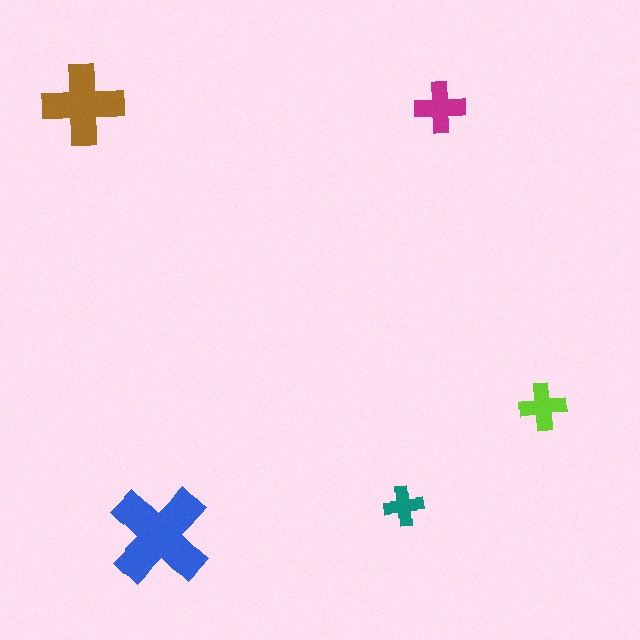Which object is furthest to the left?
The brown cross is leftmost.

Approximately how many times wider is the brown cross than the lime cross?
About 1.5 times wider.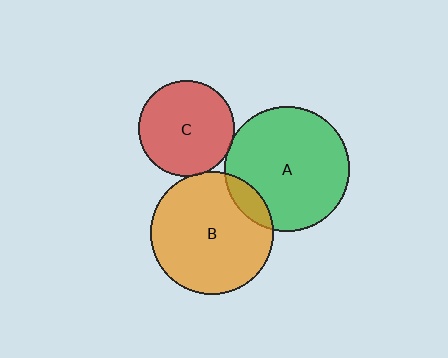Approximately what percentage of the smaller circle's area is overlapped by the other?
Approximately 5%.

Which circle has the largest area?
Circle A (green).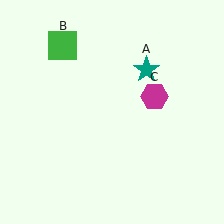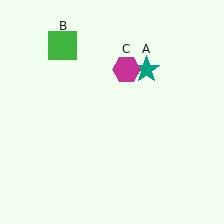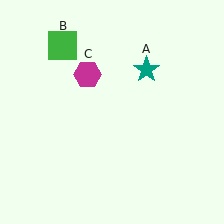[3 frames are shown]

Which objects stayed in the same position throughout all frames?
Teal star (object A) and green square (object B) remained stationary.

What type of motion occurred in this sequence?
The magenta hexagon (object C) rotated counterclockwise around the center of the scene.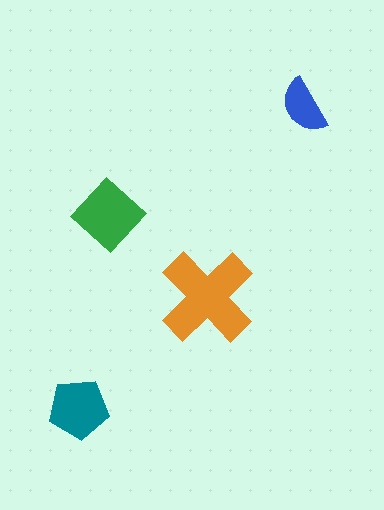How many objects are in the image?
There are 4 objects in the image.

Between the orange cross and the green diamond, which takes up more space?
The orange cross.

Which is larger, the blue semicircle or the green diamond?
The green diamond.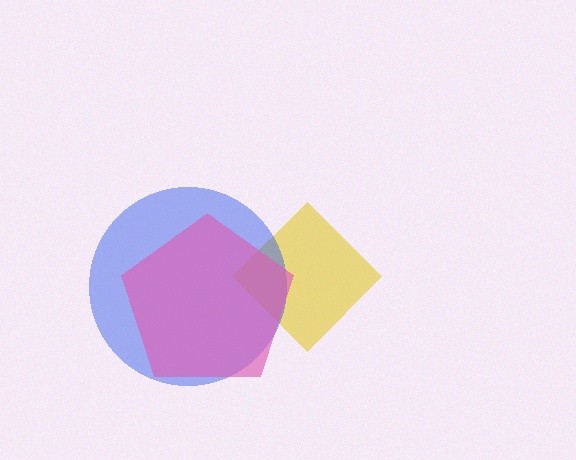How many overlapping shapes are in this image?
There are 3 overlapping shapes in the image.